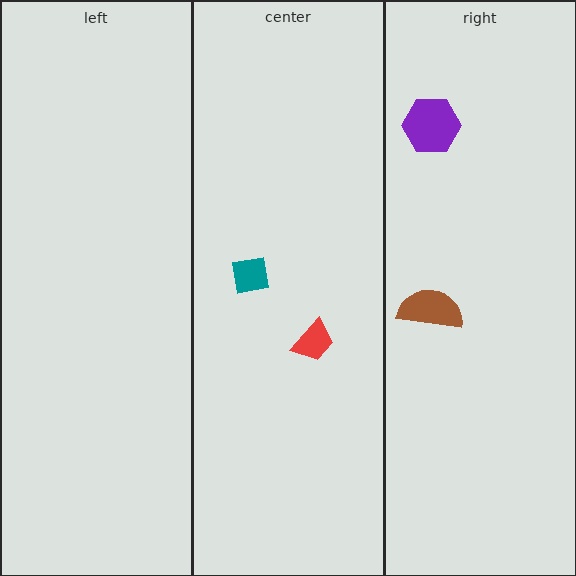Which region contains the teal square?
The center region.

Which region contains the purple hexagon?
The right region.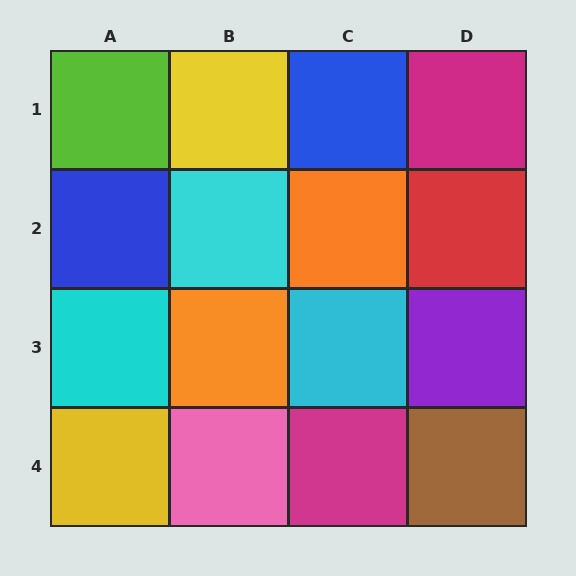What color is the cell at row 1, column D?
Magenta.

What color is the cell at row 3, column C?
Cyan.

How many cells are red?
1 cell is red.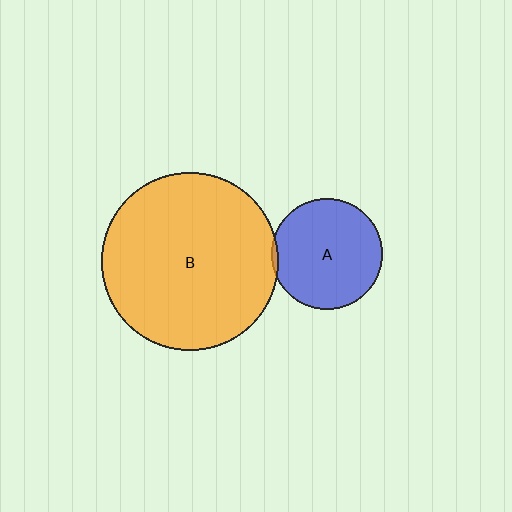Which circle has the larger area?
Circle B (orange).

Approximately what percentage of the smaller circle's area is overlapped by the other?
Approximately 5%.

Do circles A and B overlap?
Yes.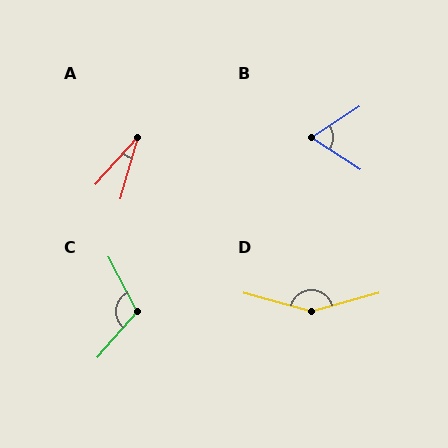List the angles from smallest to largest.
A (26°), B (66°), C (112°), D (150°).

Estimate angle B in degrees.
Approximately 66 degrees.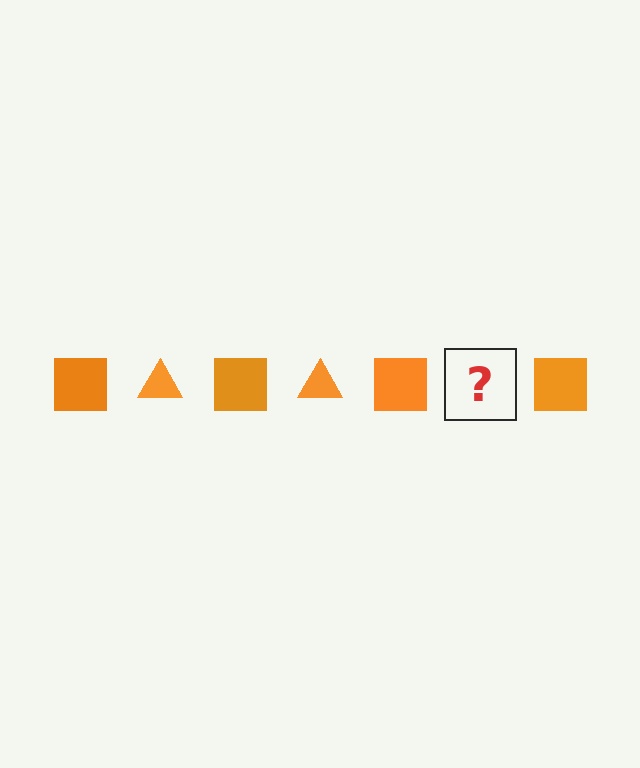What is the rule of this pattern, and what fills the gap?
The rule is that the pattern cycles through square, triangle shapes in orange. The gap should be filled with an orange triangle.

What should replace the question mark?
The question mark should be replaced with an orange triangle.